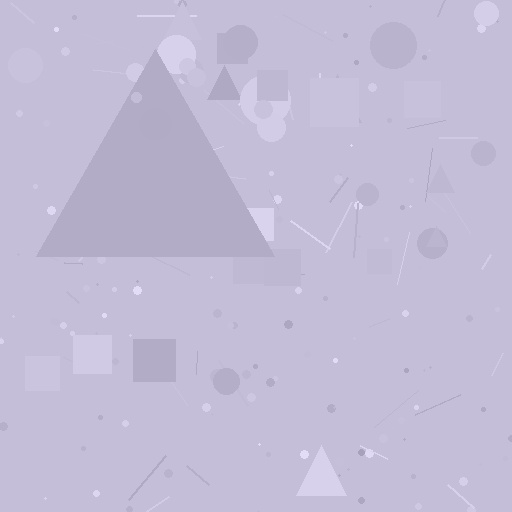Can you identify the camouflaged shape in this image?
The camouflaged shape is a triangle.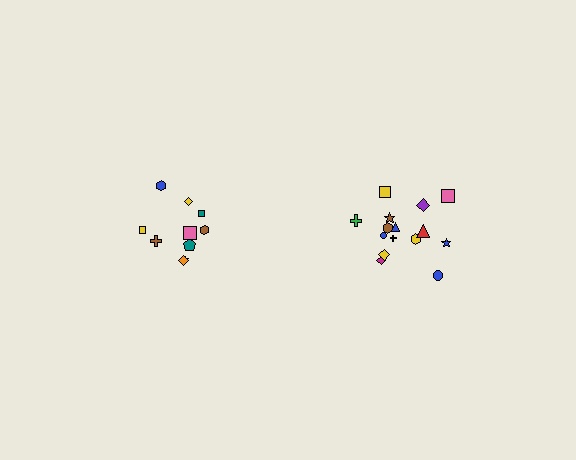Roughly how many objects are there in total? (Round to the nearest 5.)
Roughly 25 objects in total.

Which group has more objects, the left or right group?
The right group.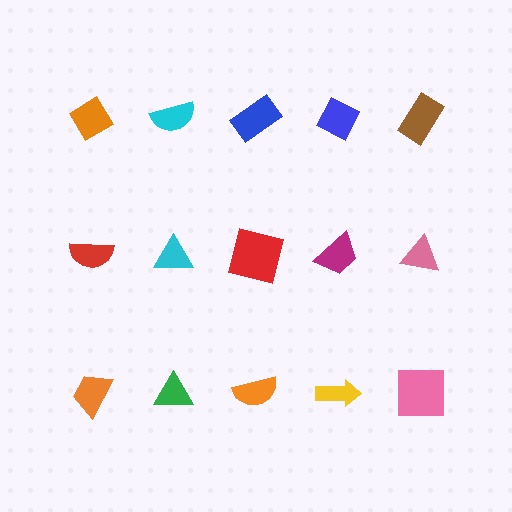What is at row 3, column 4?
A yellow arrow.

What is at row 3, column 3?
An orange semicircle.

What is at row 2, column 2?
A cyan triangle.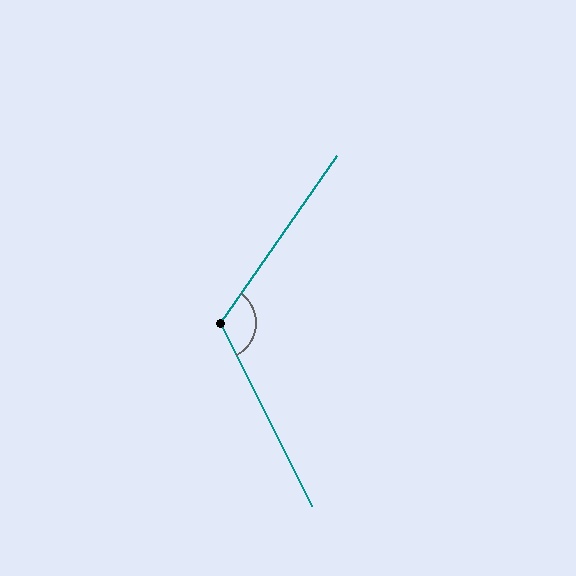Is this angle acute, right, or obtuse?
It is obtuse.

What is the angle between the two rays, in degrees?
Approximately 119 degrees.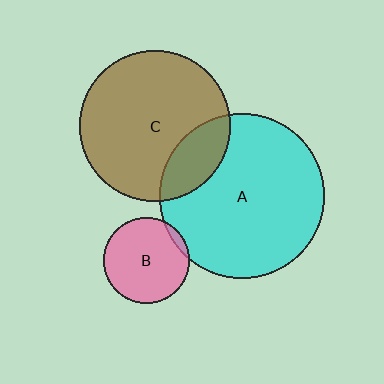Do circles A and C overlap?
Yes.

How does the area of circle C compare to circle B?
Approximately 3.1 times.